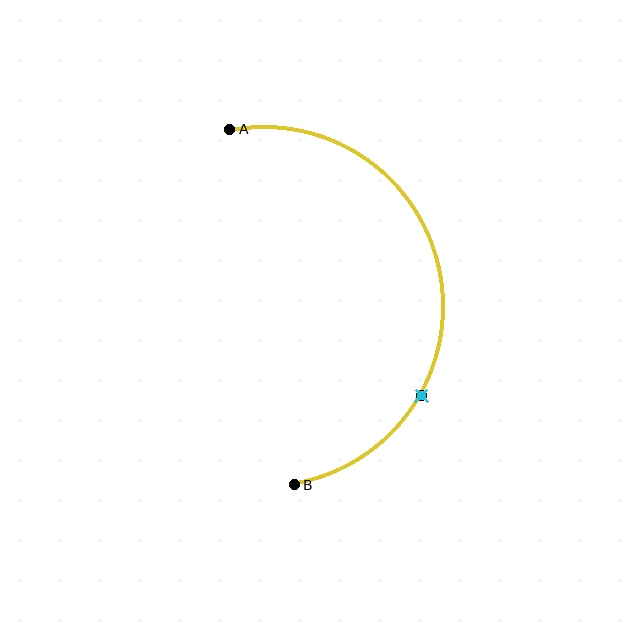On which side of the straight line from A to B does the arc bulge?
The arc bulges to the right of the straight line connecting A and B.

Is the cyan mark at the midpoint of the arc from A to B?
No. The cyan mark lies on the arc but is closer to endpoint B. The arc midpoint would be at the point on the curve equidistant along the arc from both A and B.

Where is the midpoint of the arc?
The arc midpoint is the point on the curve farthest from the straight line joining A and B. It sits to the right of that line.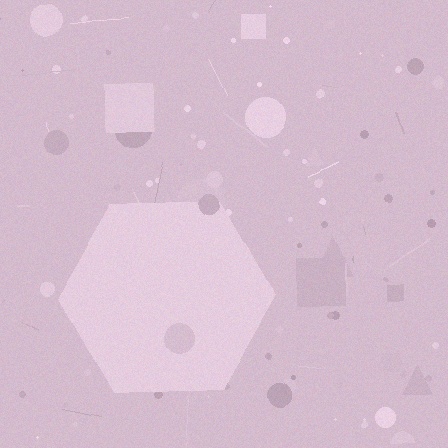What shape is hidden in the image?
A hexagon is hidden in the image.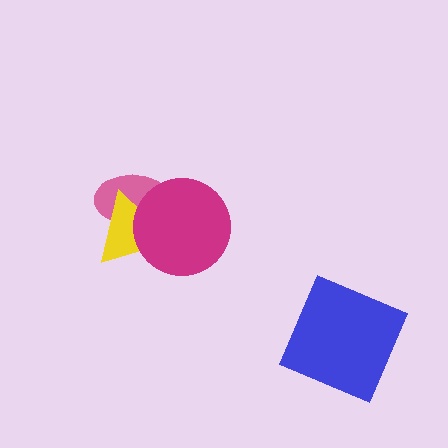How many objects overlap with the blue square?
0 objects overlap with the blue square.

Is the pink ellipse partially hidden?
Yes, it is partially covered by another shape.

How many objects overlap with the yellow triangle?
2 objects overlap with the yellow triangle.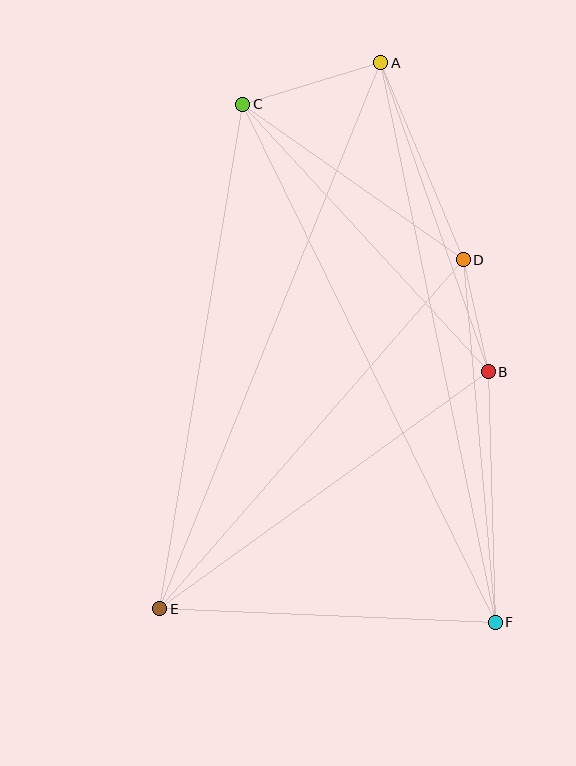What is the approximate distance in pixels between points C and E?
The distance between C and E is approximately 511 pixels.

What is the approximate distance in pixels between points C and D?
The distance between C and D is approximately 270 pixels.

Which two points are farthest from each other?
Points A and E are farthest from each other.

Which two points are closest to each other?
Points B and D are closest to each other.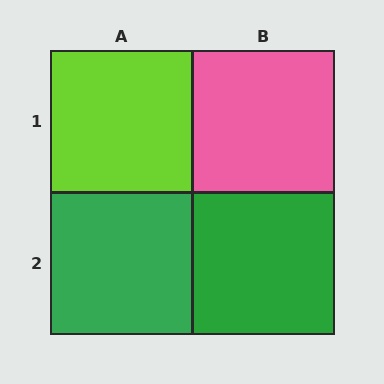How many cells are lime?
1 cell is lime.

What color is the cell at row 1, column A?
Lime.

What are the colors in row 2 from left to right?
Green, green.